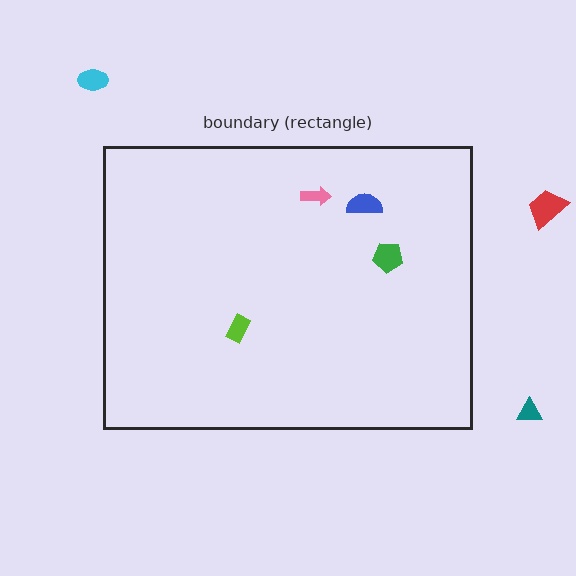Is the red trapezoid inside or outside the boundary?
Outside.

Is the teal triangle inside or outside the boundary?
Outside.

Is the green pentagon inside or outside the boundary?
Inside.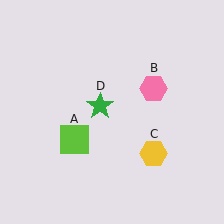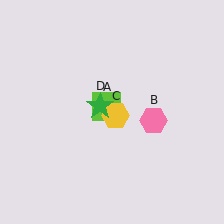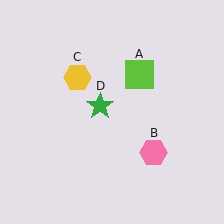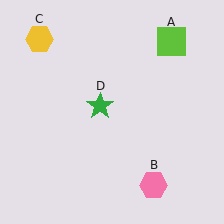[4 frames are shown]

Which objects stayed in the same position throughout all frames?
Green star (object D) remained stationary.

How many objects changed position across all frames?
3 objects changed position: lime square (object A), pink hexagon (object B), yellow hexagon (object C).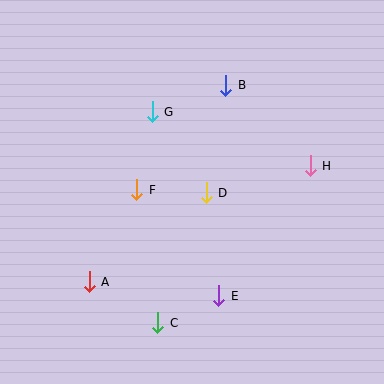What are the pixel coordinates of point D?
Point D is at (206, 193).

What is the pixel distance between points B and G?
The distance between B and G is 78 pixels.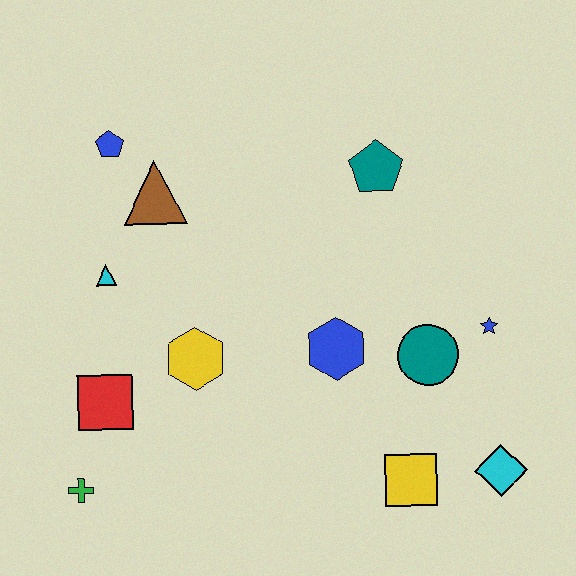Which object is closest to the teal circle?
The blue star is closest to the teal circle.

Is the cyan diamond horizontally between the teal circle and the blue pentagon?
No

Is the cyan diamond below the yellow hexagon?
Yes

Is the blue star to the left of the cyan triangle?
No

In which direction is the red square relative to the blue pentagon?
The red square is below the blue pentagon.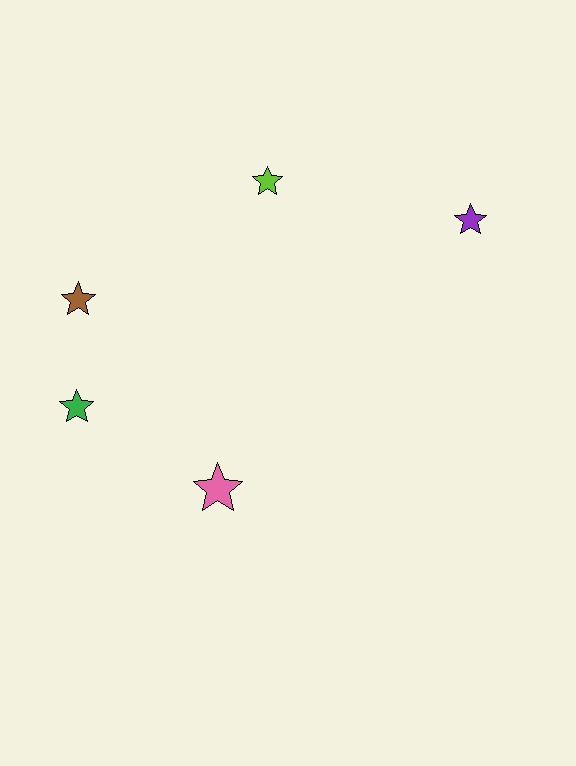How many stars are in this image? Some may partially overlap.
There are 5 stars.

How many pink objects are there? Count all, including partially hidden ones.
There is 1 pink object.